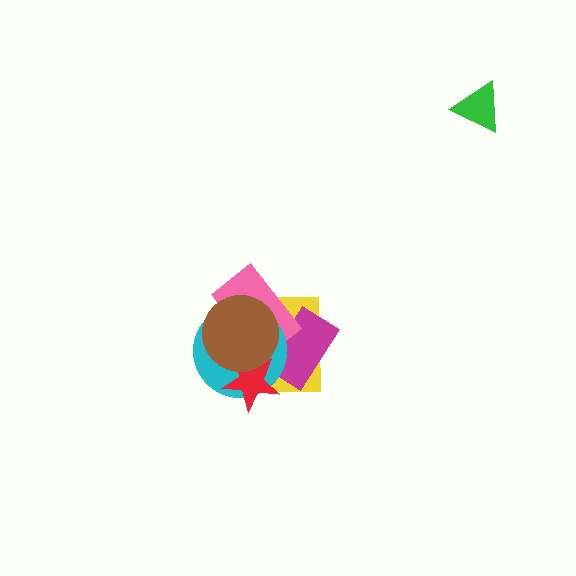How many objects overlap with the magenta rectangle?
4 objects overlap with the magenta rectangle.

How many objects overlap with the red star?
3 objects overlap with the red star.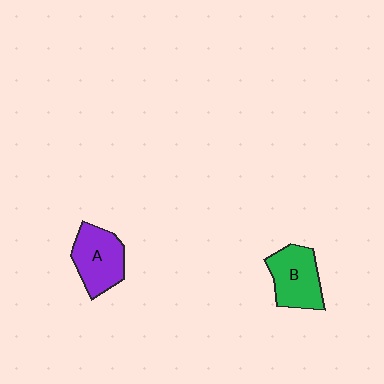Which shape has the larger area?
Shape B (green).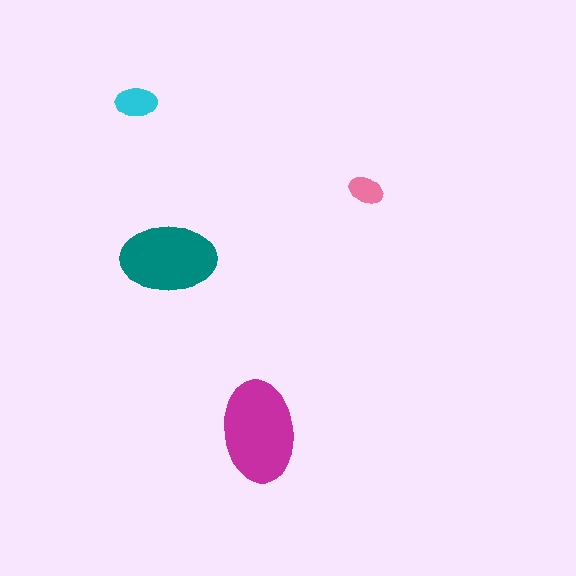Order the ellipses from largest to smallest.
the magenta one, the teal one, the cyan one, the pink one.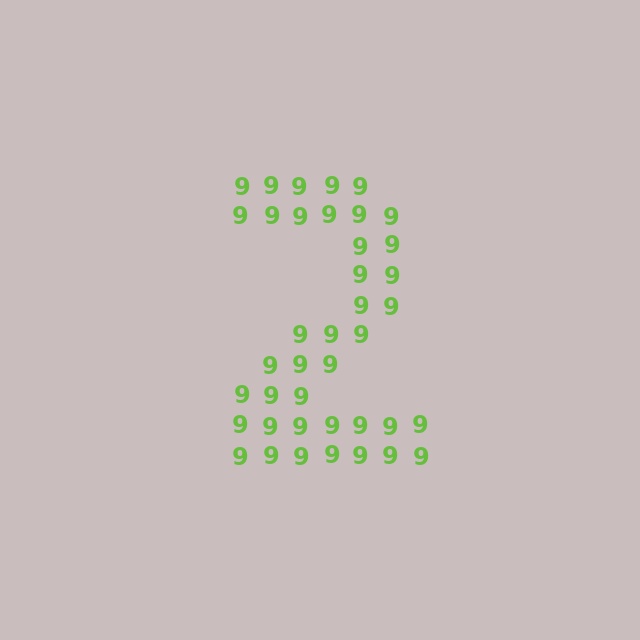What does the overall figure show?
The overall figure shows the digit 2.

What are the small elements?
The small elements are digit 9's.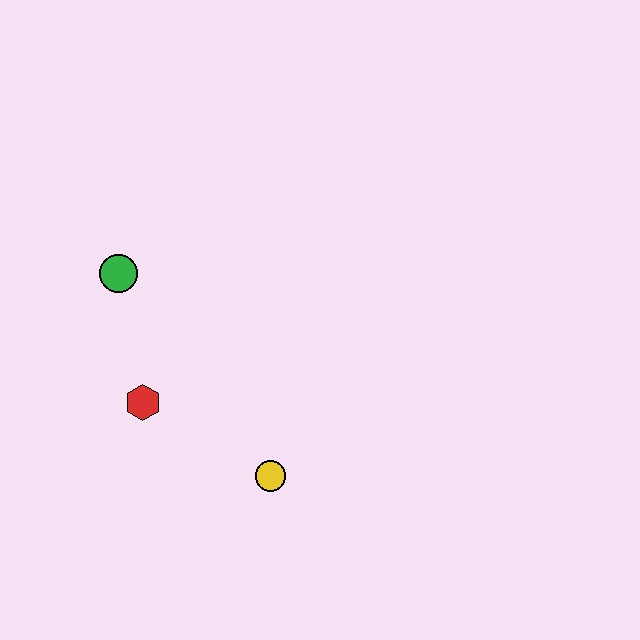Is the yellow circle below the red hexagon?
Yes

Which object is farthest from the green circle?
The yellow circle is farthest from the green circle.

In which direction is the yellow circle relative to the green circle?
The yellow circle is below the green circle.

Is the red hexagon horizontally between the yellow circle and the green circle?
Yes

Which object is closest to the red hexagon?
The green circle is closest to the red hexagon.